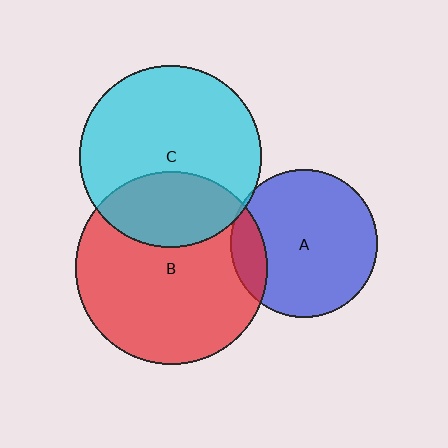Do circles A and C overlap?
Yes.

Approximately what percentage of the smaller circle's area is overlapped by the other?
Approximately 5%.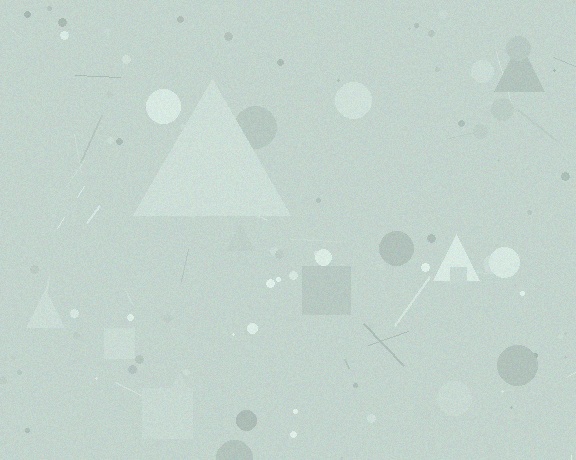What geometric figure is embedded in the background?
A triangle is embedded in the background.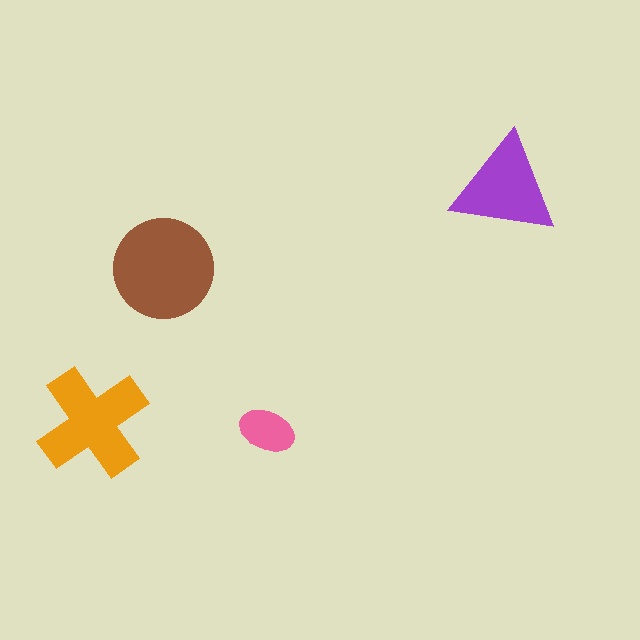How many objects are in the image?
There are 4 objects in the image.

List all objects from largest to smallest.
The brown circle, the orange cross, the purple triangle, the pink ellipse.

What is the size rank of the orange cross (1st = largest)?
2nd.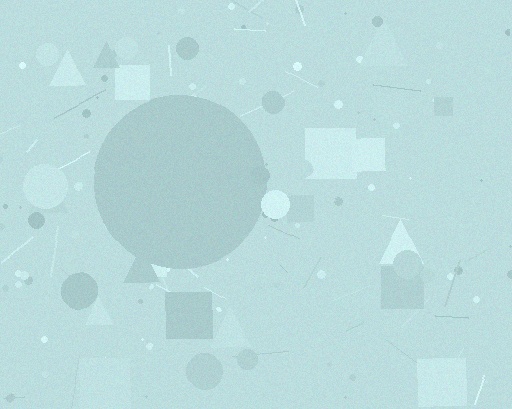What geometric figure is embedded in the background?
A circle is embedded in the background.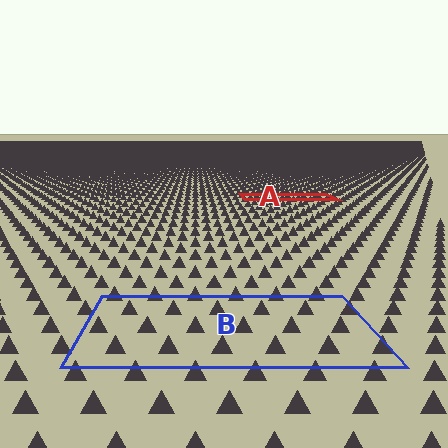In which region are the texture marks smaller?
The texture marks are smaller in region A, because it is farther away.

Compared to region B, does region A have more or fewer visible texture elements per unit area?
Region A has more texture elements per unit area — they are packed more densely because it is farther away.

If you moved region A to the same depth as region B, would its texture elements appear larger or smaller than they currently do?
They would appear larger. At a closer depth, the same texture elements are projected at a bigger on-screen size.